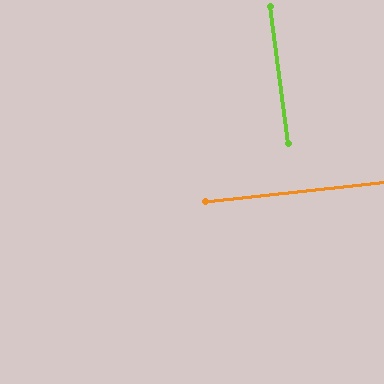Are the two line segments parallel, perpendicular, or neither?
Perpendicular — they meet at approximately 89°.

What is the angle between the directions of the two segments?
Approximately 89 degrees.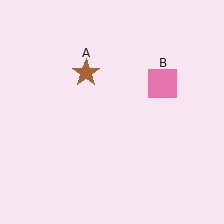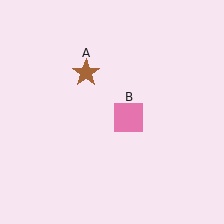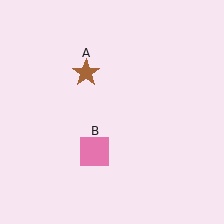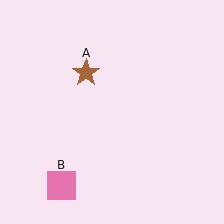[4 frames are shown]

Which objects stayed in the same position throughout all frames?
Brown star (object A) remained stationary.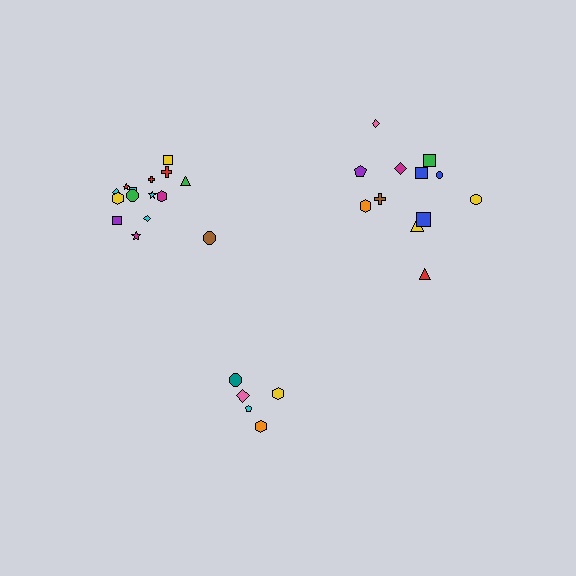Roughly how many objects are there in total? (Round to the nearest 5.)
Roughly 30 objects in total.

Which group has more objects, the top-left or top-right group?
The top-left group.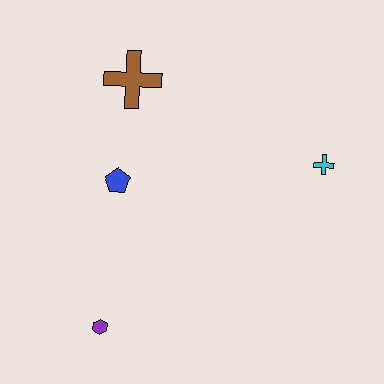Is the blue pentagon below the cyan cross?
Yes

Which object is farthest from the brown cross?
The purple hexagon is farthest from the brown cross.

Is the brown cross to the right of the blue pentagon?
Yes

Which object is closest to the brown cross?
The blue pentagon is closest to the brown cross.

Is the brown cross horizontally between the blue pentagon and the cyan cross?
Yes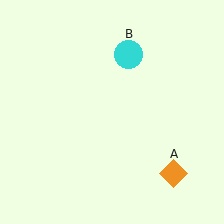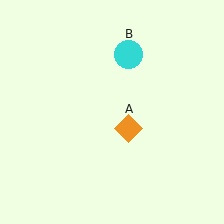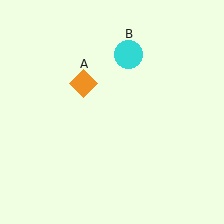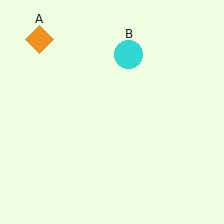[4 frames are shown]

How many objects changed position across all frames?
1 object changed position: orange diamond (object A).